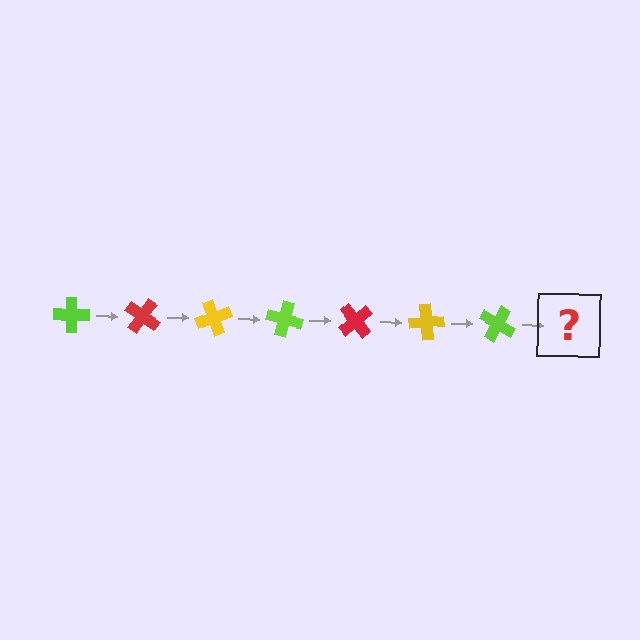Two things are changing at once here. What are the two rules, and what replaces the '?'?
The two rules are that it rotates 35 degrees each step and the color cycles through lime, red, and yellow. The '?' should be a red cross, rotated 245 degrees from the start.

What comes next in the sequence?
The next element should be a red cross, rotated 245 degrees from the start.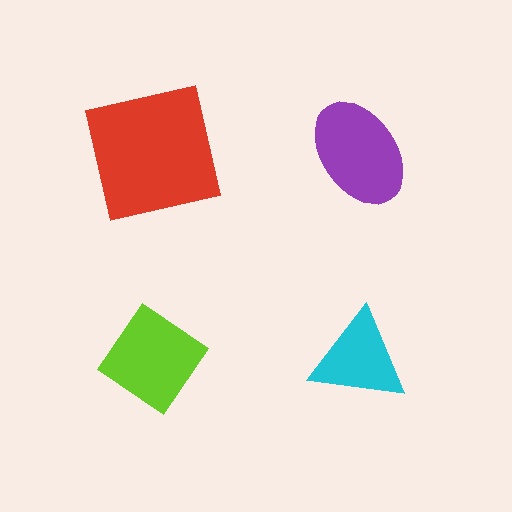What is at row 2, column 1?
A lime diamond.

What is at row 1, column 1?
A red square.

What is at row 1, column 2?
A purple ellipse.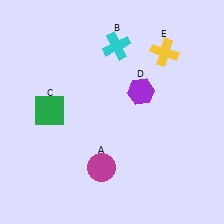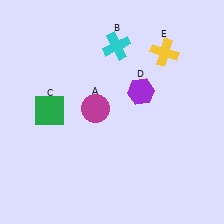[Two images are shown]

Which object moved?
The magenta circle (A) moved up.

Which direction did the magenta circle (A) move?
The magenta circle (A) moved up.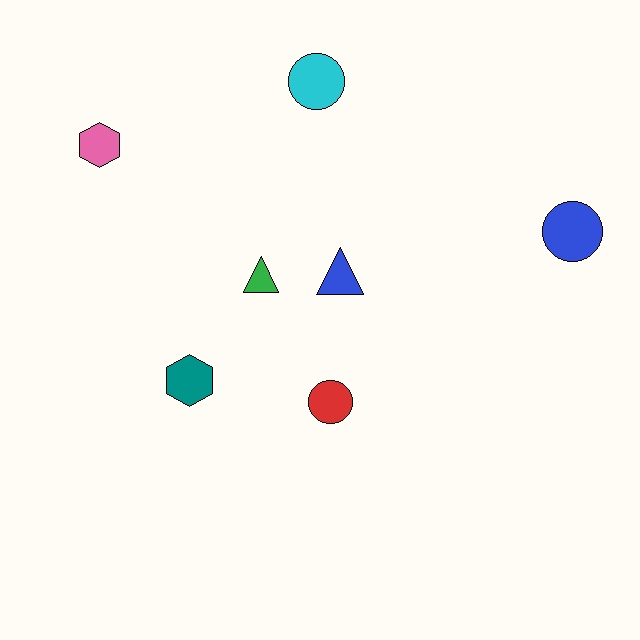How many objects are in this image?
There are 7 objects.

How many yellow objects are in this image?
There are no yellow objects.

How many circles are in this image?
There are 3 circles.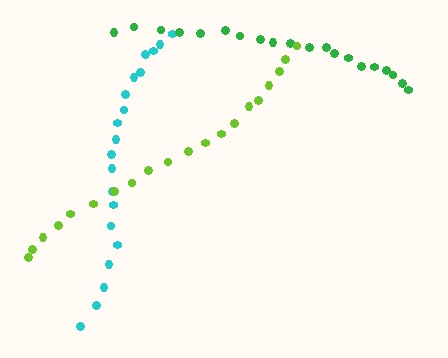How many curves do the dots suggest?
There are 3 distinct paths.